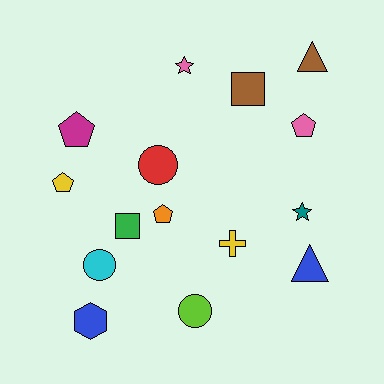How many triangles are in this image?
There are 2 triangles.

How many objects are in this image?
There are 15 objects.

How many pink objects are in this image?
There are 2 pink objects.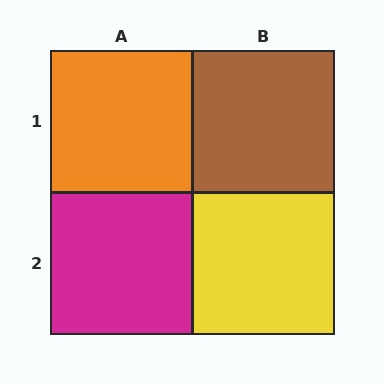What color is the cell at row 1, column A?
Orange.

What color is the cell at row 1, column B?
Brown.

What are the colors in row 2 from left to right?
Magenta, yellow.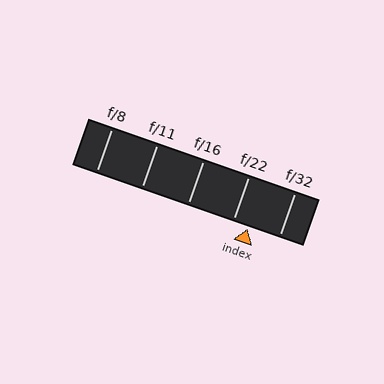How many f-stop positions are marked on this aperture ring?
There are 5 f-stop positions marked.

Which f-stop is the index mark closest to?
The index mark is closest to f/22.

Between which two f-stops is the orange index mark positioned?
The index mark is between f/22 and f/32.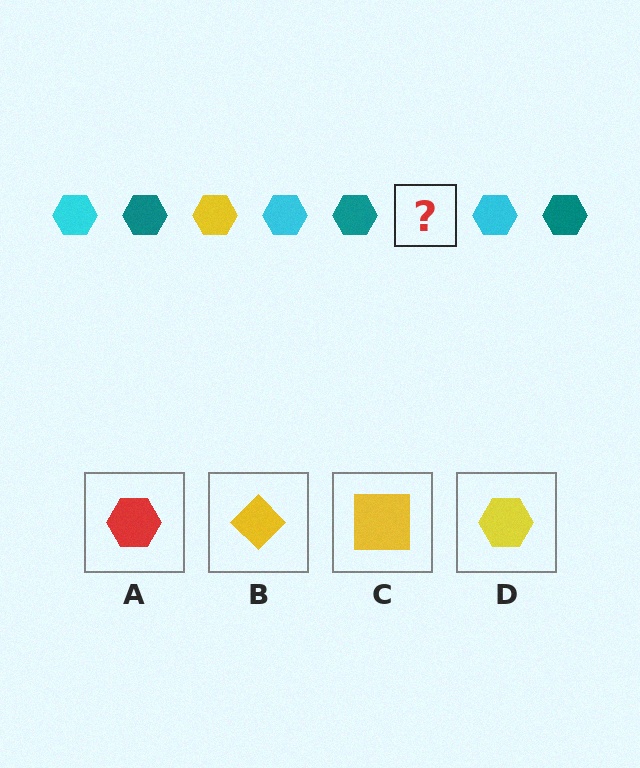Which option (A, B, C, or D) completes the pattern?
D.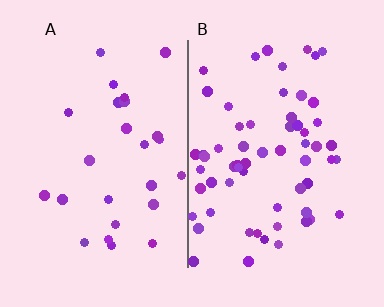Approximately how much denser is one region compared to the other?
Approximately 2.4× — region B over region A.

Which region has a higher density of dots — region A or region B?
B (the right).